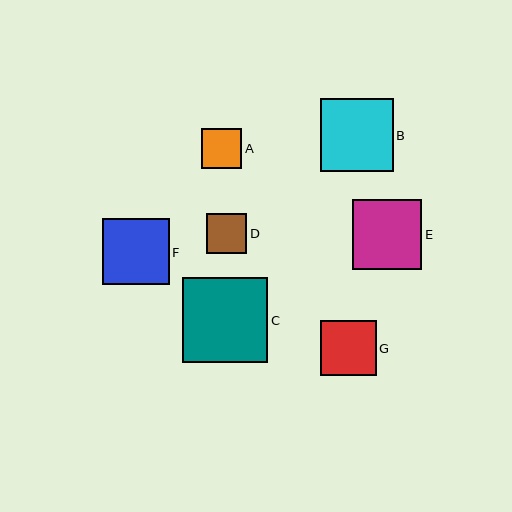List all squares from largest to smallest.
From largest to smallest: C, B, E, F, G, D, A.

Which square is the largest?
Square C is the largest with a size of approximately 85 pixels.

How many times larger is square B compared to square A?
Square B is approximately 1.8 times the size of square A.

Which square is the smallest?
Square A is the smallest with a size of approximately 41 pixels.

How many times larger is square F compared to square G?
Square F is approximately 1.2 times the size of square G.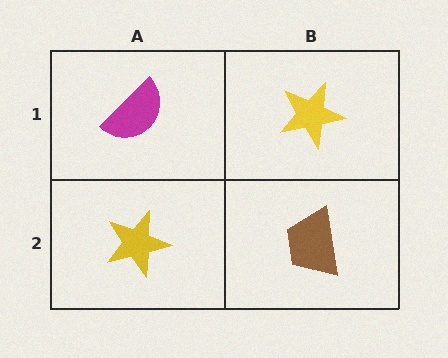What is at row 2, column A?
A yellow star.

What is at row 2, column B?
A brown trapezoid.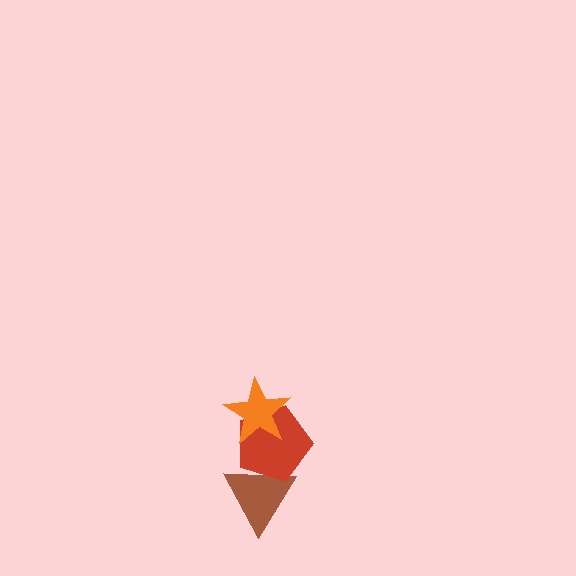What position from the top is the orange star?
The orange star is 1st from the top.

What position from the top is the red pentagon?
The red pentagon is 2nd from the top.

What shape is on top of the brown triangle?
The red pentagon is on top of the brown triangle.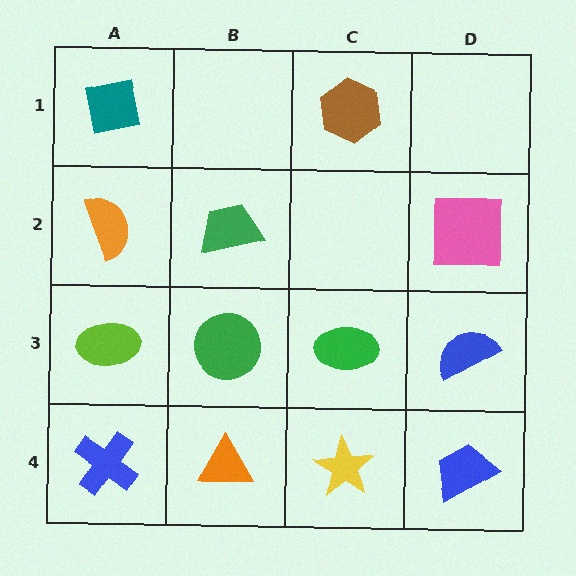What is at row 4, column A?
A blue cross.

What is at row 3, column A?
A lime ellipse.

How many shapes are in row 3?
4 shapes.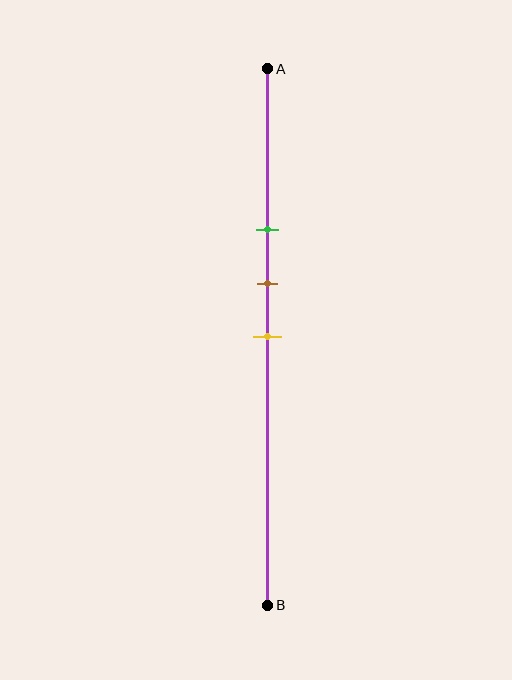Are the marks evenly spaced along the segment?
Yes, the marks are approximately evenly spaced.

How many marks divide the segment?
There are 3 marks dividing the segment.